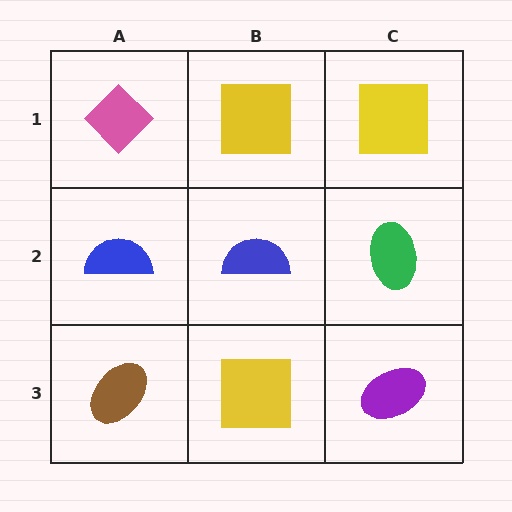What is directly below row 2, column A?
A brown ellipse.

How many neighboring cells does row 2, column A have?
3.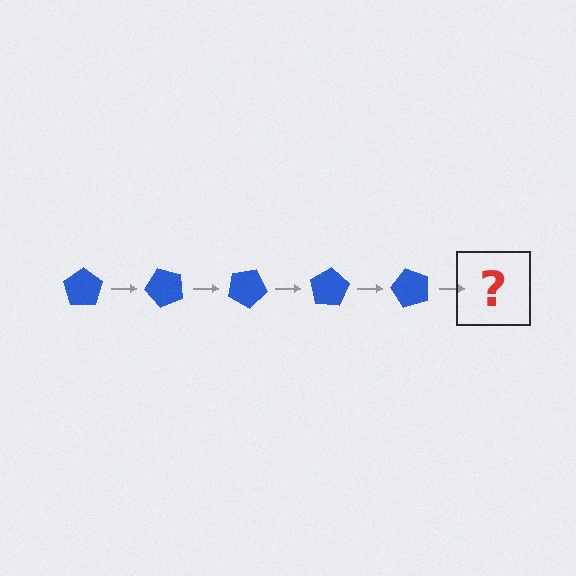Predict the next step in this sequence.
The next step is a blue pentagon rotated 250 degrees.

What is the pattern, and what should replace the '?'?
The pattern is that the pentagon rotates 50 degrees each step. The '?' should be a blue pentagon rotated 250 degrees.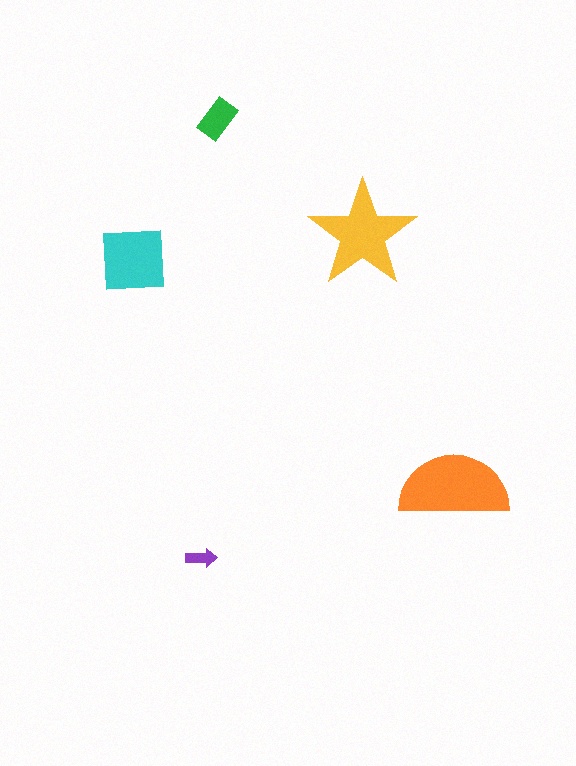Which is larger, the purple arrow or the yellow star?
The yellow star.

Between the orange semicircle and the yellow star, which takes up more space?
The orange semicircle.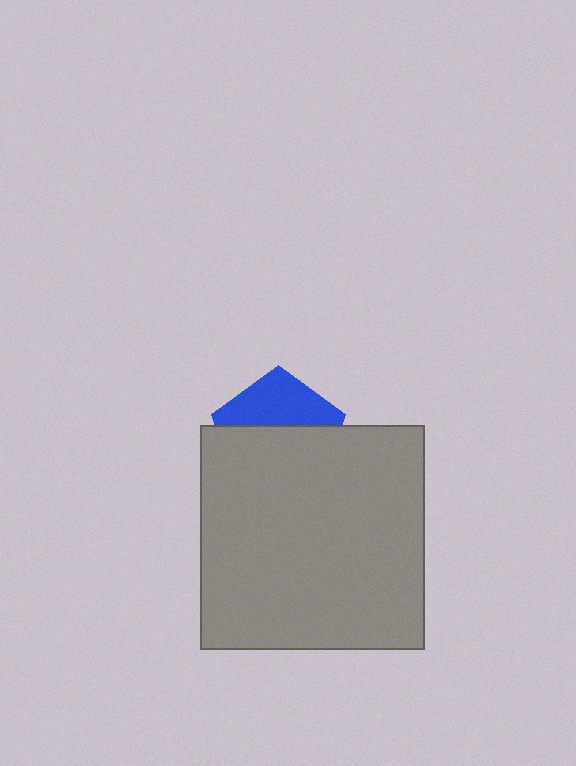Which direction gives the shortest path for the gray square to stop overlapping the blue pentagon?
Moving down gives the shortest separation.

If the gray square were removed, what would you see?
You would see the complete blue pentagon.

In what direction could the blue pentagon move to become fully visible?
The blue pentagon could move up. That would shift it out from behind the gray square entirely.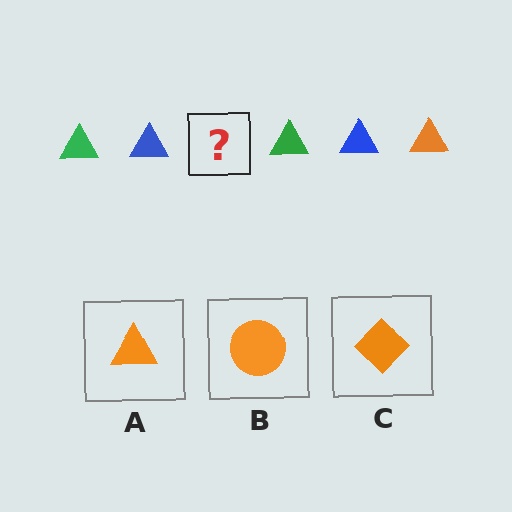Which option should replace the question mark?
Option A.